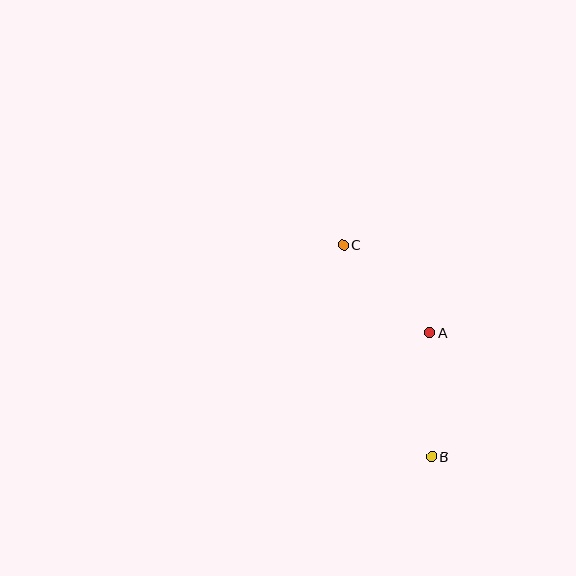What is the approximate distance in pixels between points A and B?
The distance between A and B is approximately 124 pixels.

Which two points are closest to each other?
Points A and C are closest to each other.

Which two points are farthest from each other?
Points B and C are farthest from each other.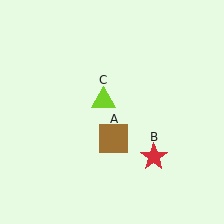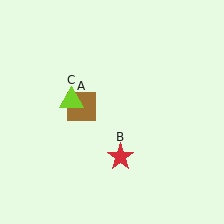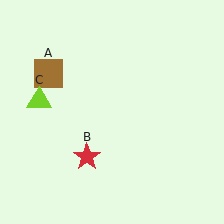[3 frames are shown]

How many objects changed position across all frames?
3 objects changed position: brown square (object A), red star (object B), lime triangle (object C).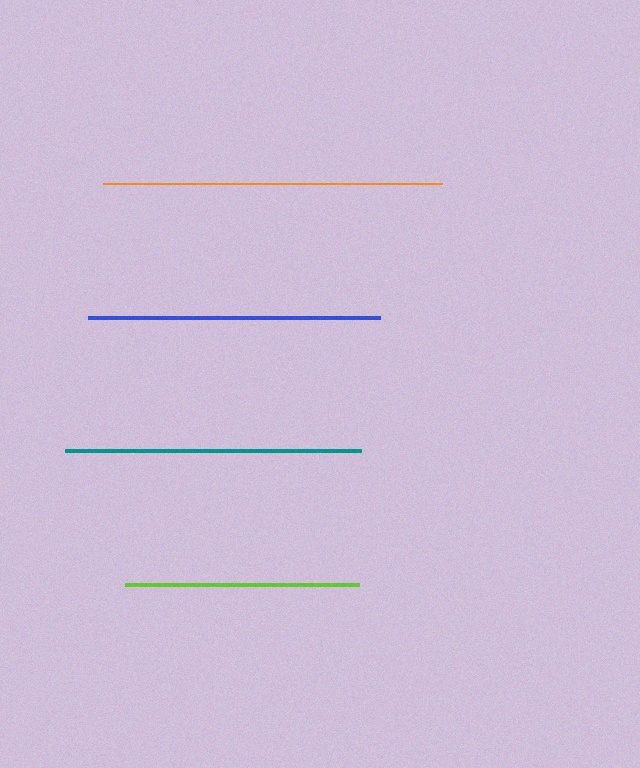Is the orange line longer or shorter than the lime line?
The orange line is longer than the lime line.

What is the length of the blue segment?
The blue segment is approximately 292 pixels long.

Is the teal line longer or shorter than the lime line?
The teal line is longer than the lime line.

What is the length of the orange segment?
The orange segment is approximately 339 pixels long.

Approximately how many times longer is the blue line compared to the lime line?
The blue line is approximately 1.2 times the length of the lime line.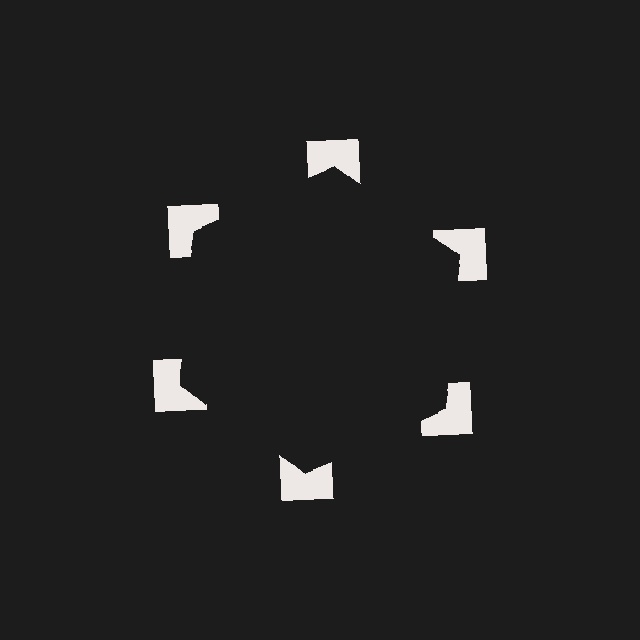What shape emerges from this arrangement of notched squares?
An illusory hexagon — its edges are inferred from the aligned wedge cuts in the notched squares, not physically drawn.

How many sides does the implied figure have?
6 sides.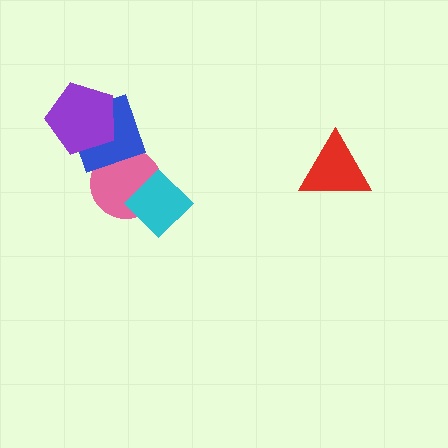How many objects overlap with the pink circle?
2 objects overlap with the pink circle.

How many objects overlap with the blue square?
2 objects overlap with the blue square.